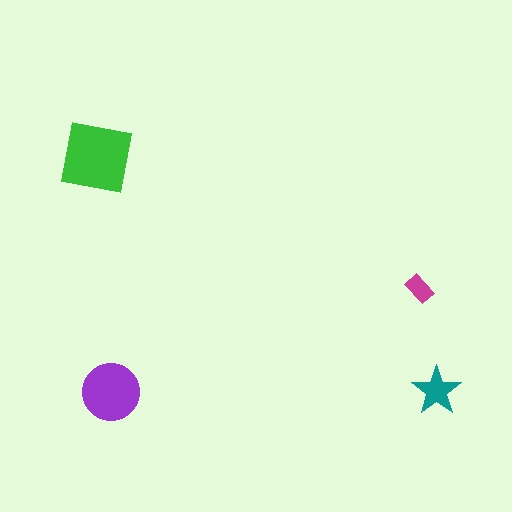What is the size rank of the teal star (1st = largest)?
3rd.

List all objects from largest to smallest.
The green square, the purple circle, the teal star, the magenta rectangle.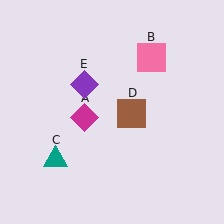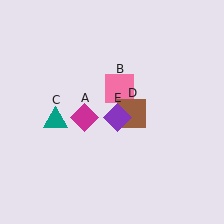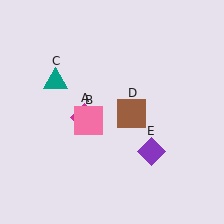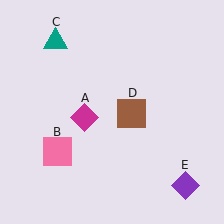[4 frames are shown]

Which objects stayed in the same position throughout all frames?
Magenta diamond (object A) and brown square (object D) remained stationary.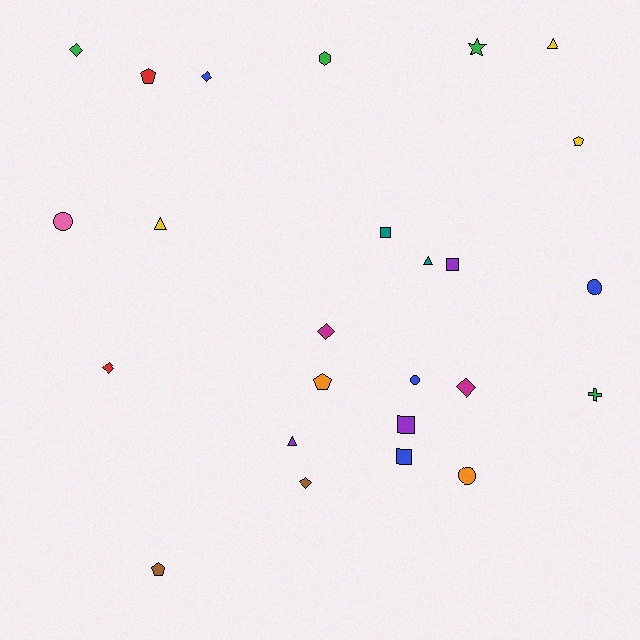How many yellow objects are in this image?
There are 3 yellow objects.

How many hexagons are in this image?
There is 1 hexagon.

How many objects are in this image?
There are 25 objects.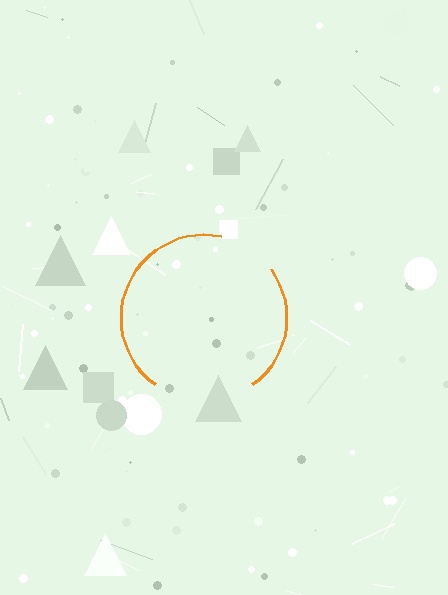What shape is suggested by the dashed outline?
The dashed outline suggests a circle.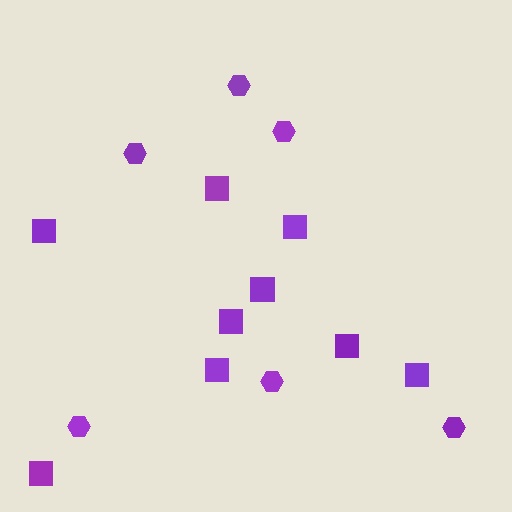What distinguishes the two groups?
There are 2 groups: one group of hexagons (6) and one group of squares (9).